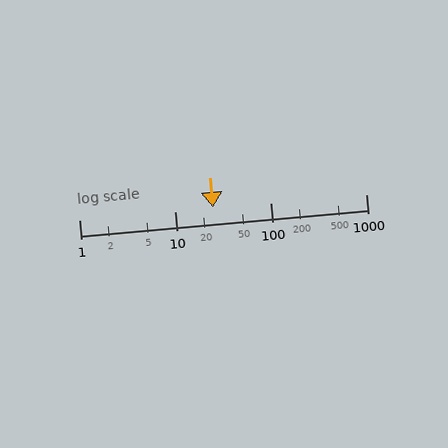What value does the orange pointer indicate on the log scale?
The pointer indicates approximately 25.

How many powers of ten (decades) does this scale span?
The scale spans 3 decades, from 1 to 1000.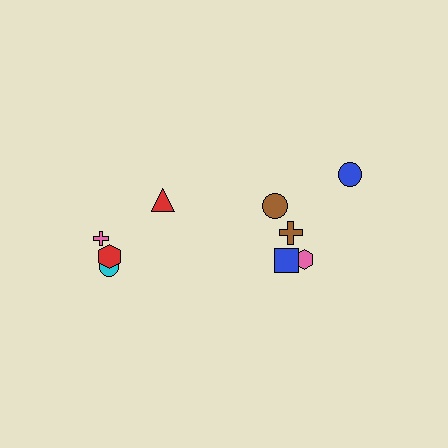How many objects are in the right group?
There are 6 objects.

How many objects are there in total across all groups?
There are 10 objects.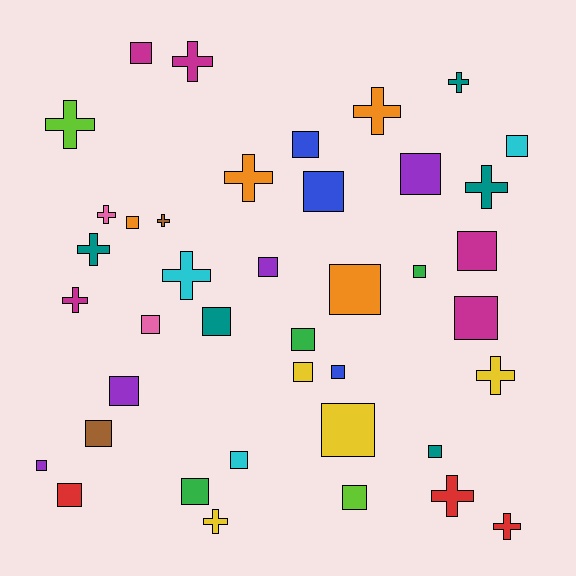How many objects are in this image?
There are 40 objects.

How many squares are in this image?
There are 25 squares.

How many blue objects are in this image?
There are 3 blue objects.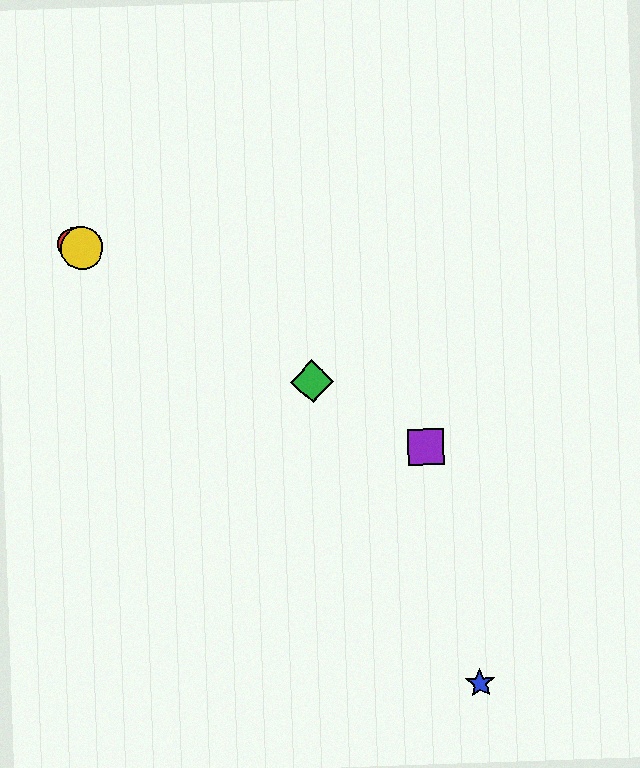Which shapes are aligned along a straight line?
The red circle, the green diamond, the yellow circle, the purple square are aligned along a straight line.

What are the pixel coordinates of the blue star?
The blue star is at (480, 683).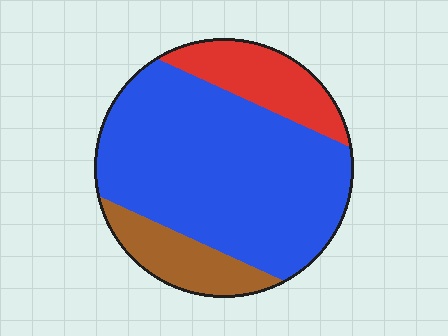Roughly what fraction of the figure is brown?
Brown covers 14% of the figure.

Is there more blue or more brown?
Blue.